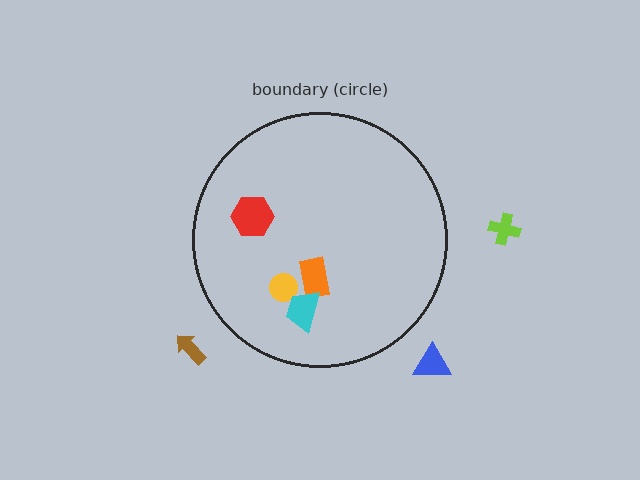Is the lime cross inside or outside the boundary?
Outside.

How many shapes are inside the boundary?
4 inside, 3 outside.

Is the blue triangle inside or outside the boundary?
Outside.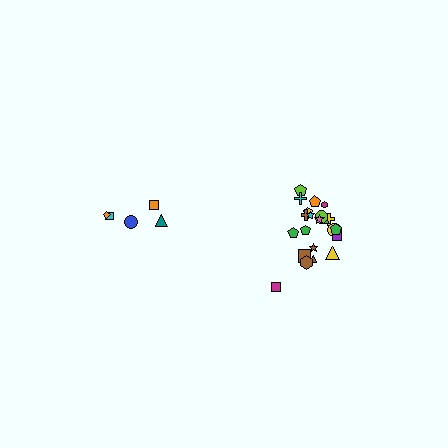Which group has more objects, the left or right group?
The right group.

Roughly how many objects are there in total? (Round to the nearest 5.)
Roughly 25 objects in total.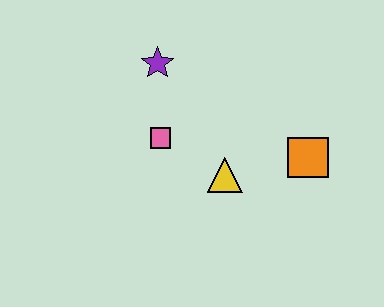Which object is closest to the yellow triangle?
The pink square is closest to the yellow triangle.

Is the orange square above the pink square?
No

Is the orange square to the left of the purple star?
No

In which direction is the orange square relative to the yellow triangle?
The orange square is to the right of the yellow triangle.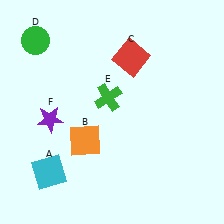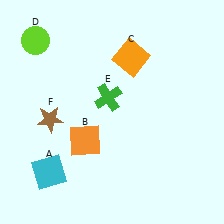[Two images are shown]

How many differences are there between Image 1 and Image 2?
There are 3 differences between the two images.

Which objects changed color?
C changed from red to orange. D changed from green to lime. F changed from purple to brown.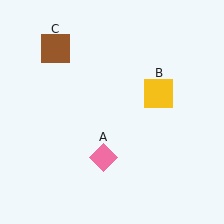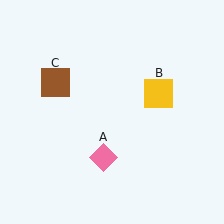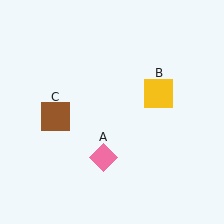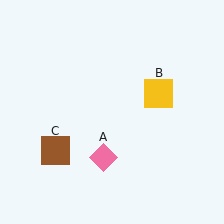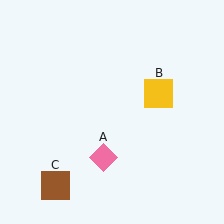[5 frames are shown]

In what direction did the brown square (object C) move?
The brown square (object C) moved down.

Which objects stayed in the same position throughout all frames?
Pink diamond (object A) and yellow square (object B) remained stationary.